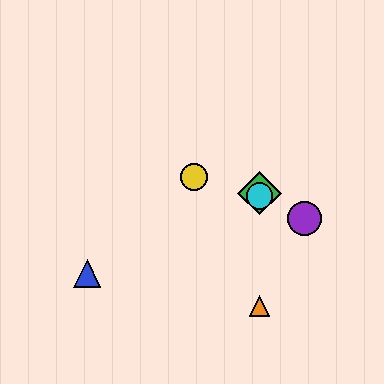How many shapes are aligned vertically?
4 shapes (the red diamond, the green diamond, the orange triangle, the cyan circle) are aligned vertically.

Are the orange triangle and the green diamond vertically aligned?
Yes, both are at x≈259.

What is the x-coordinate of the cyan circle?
The cyan circle is at x≈259.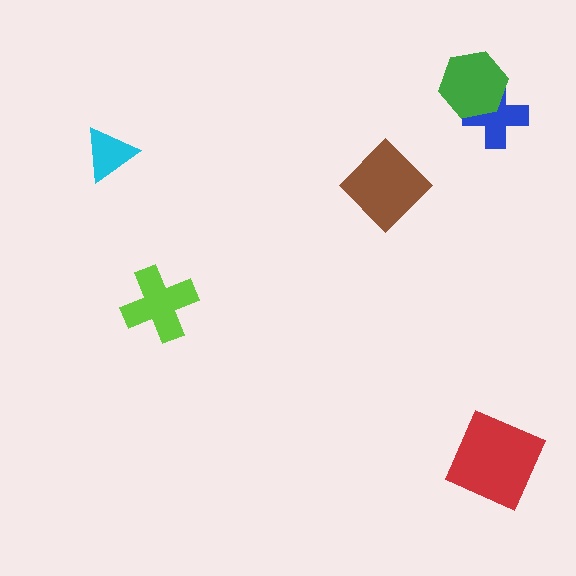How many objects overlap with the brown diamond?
0 objects overlap with the brown diamond.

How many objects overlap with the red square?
0 objects overlap with the red square.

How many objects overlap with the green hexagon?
1 object overlaps with the green hexagon.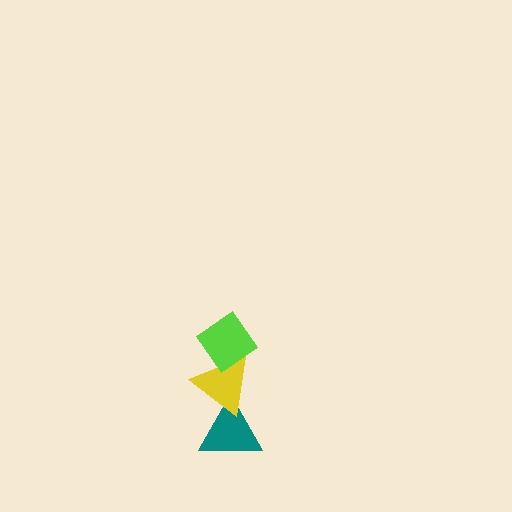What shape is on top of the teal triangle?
The yellow triangle is on top of the teal triangle.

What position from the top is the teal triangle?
The teal triangle is 3rd from the top.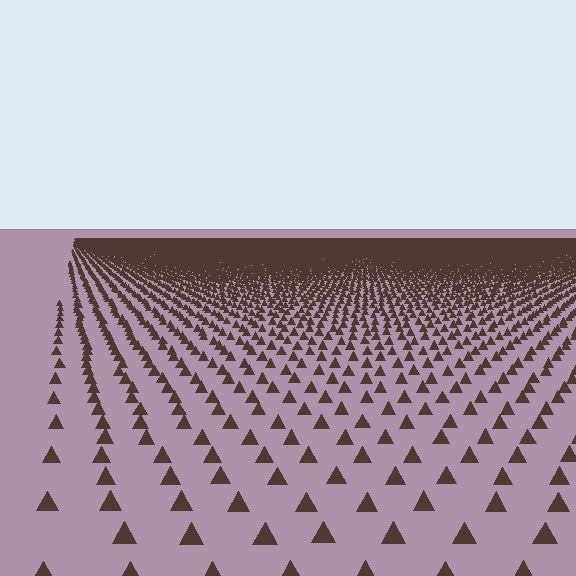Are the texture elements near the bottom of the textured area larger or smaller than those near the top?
Larger. Near the bottom, elements are closer to the viewer and appear at a bigger on-screen size.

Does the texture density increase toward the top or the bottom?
Density increases toward the top.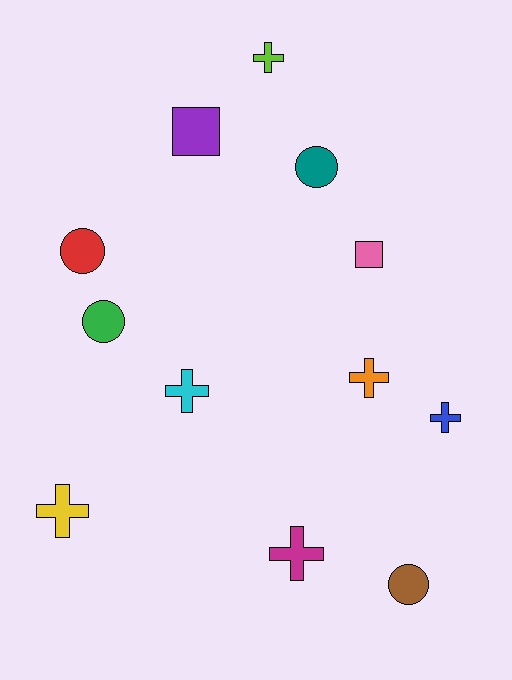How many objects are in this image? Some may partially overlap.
There are 12 objects.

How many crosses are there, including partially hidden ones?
There are 6 crosses.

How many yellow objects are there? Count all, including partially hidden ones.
There is 1 yellow object.